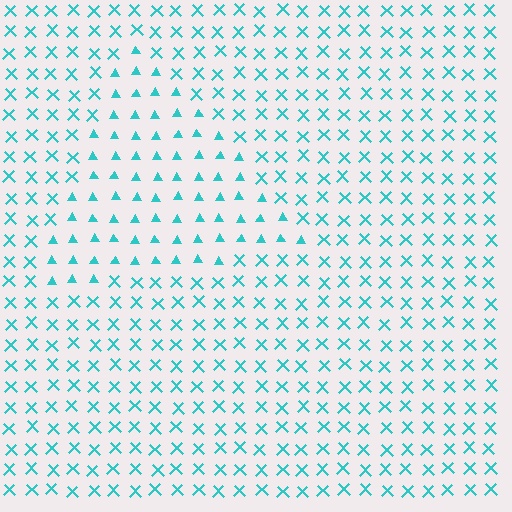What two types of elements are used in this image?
The image uses triangles inside the triangle region and X marks outside it.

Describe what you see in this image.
The image is filled with small cyan elements arranged in a uniform grid. A triangle-shaped region contains triangles, while the surrounding area contains X marks. The boundary is defined purely by the change in element shape.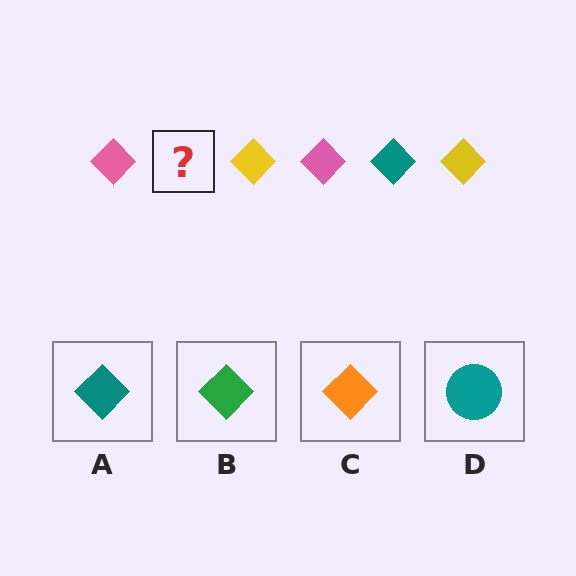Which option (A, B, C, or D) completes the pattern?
A.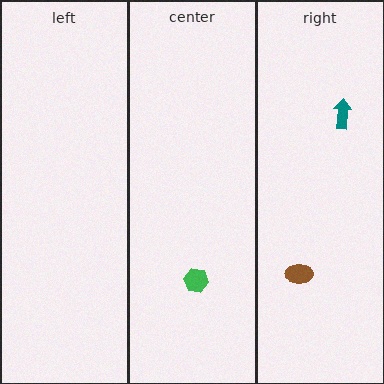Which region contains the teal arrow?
The right region.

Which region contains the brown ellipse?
The right region.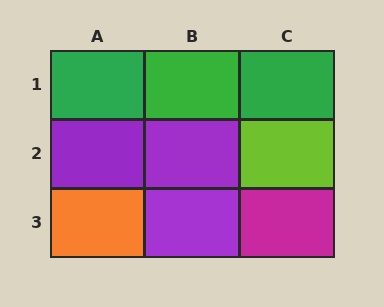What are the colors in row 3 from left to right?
Orange, purple, magenta.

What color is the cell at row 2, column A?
Purple.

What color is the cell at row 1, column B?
Green.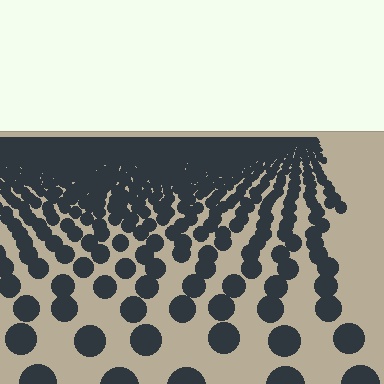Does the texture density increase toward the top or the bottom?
Density increases toward the top.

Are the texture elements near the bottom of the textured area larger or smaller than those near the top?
Larger. Near the bottom, elements are closer to the viewer and appear at a bigger on-screen size.